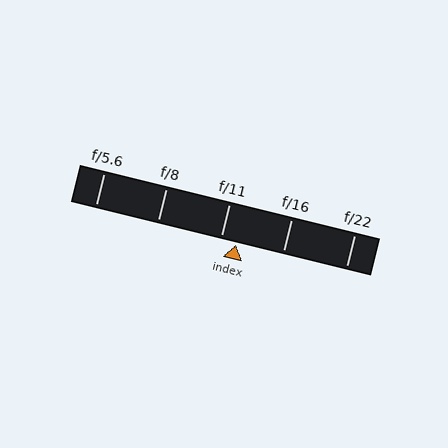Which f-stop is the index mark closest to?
The index mark is closest to f/11.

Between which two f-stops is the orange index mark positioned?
The index mark is between f/11 and f/16.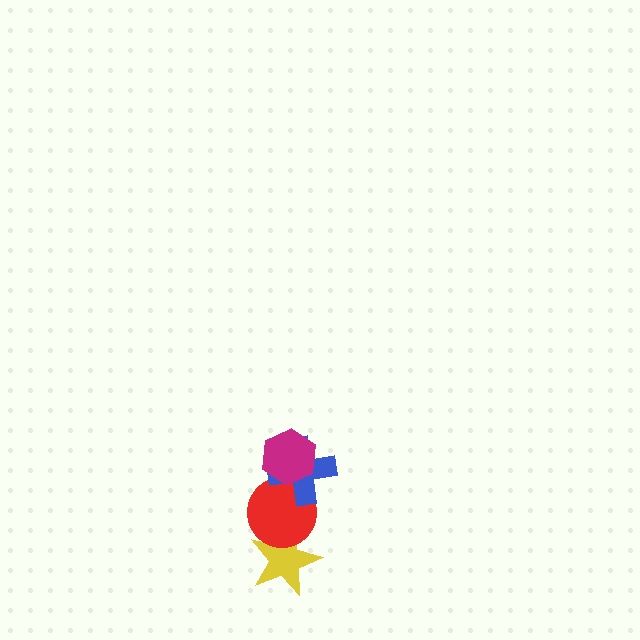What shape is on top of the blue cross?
The magenta hexagon is on top of the blue cross.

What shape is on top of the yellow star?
The red circle is on top of the yellow star.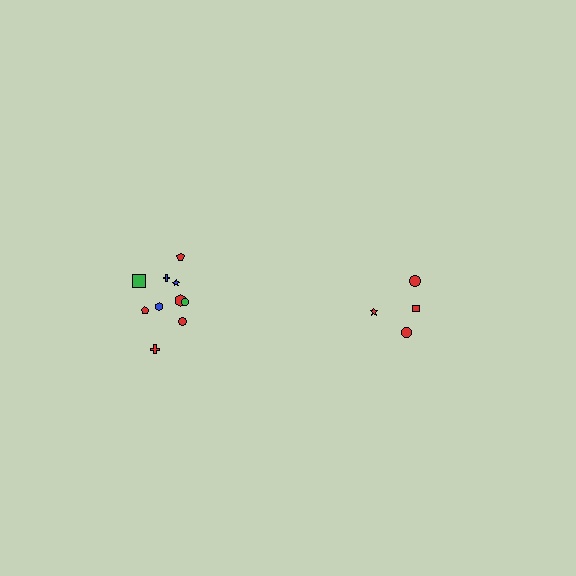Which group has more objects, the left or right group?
The left group.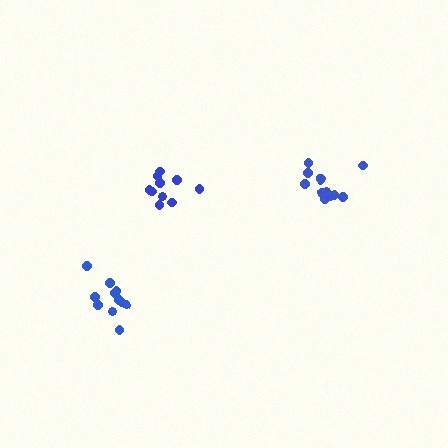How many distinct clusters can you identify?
There are 3 distinct clusters.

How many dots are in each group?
Group 1: 12 dots, Group 2: 10 dots, Group 3: 11 dots (33 total).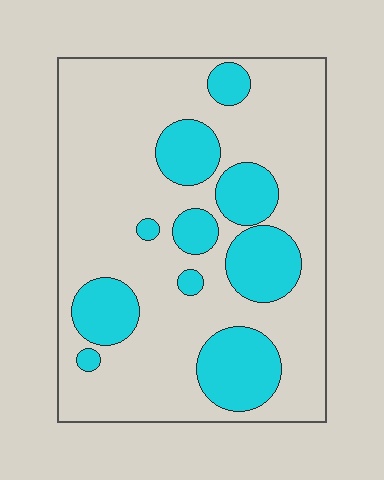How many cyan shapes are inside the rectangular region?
10.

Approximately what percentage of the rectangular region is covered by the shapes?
Approximately 25%.